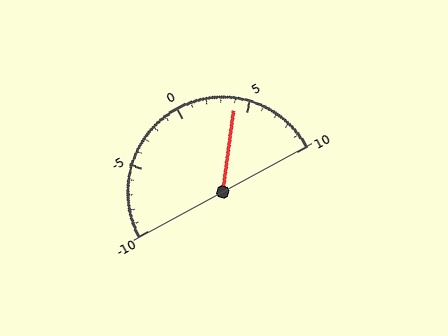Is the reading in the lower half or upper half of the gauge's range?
The reading is in the upper half of the range (-10 to 10).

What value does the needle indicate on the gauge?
The needle indicates approximately 4.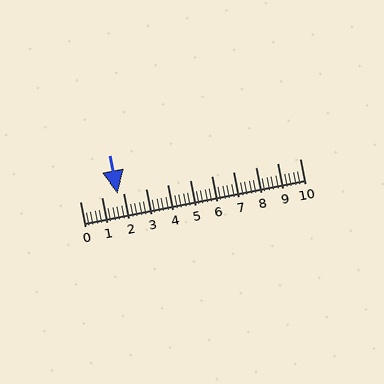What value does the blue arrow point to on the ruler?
The blue arrow points to approximately 1.7.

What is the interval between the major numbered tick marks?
The major tick marks are spaced 1 units apart.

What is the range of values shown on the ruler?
The ruler shows values from 0 to 10.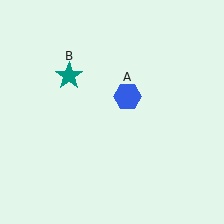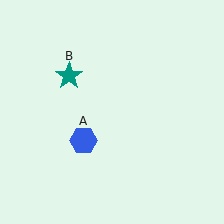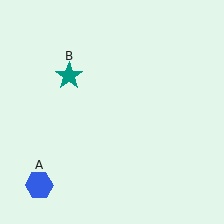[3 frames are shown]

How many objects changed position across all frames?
1 object changed position: blue hexagon (object A).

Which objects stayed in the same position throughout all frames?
Teal star (object B) remained stationary.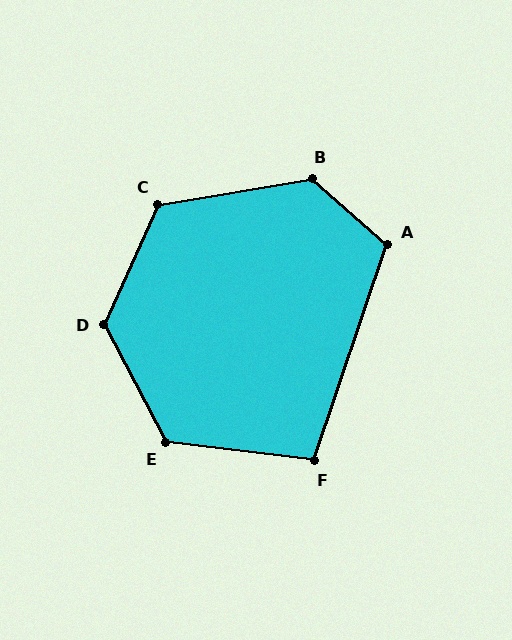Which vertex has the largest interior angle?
B, at approximately 130 degrees.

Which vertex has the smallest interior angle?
F, at approximately 102 degrees.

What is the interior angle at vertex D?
Approximately 129 degrees (obtuse).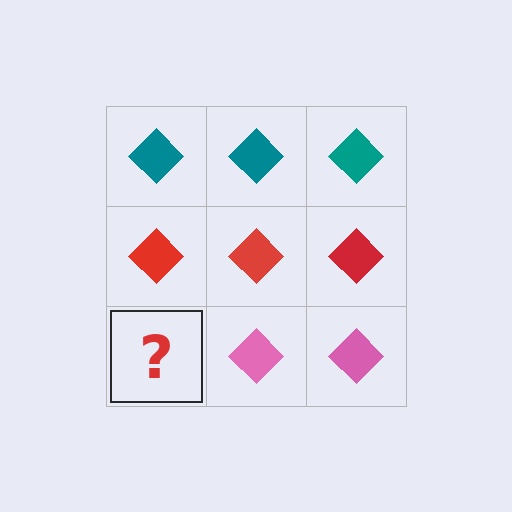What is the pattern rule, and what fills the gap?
The rule is that each row has a consistent color. The gap should be filled with a pink diamond.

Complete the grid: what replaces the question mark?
The question mark should be replaced with a pink diamond.